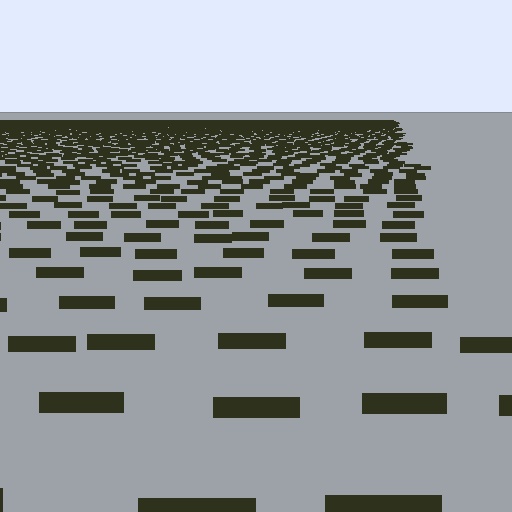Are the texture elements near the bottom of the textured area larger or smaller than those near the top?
Larger. Near the bottom, elements are closer to the viewer and appear at a bigger on-screen size.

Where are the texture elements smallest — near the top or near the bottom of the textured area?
Near the top.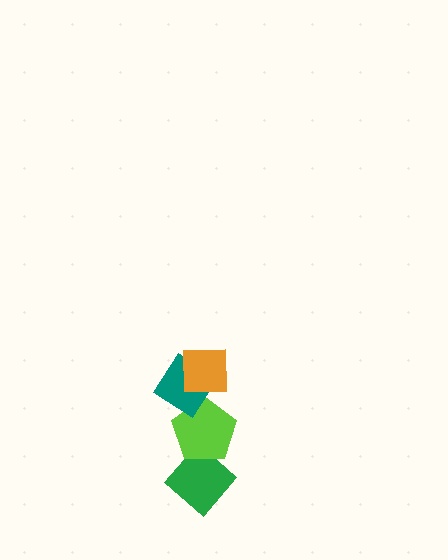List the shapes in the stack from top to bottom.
From top to bottom: the orange square, the teal diamond, the lime pentagon, the green diamond.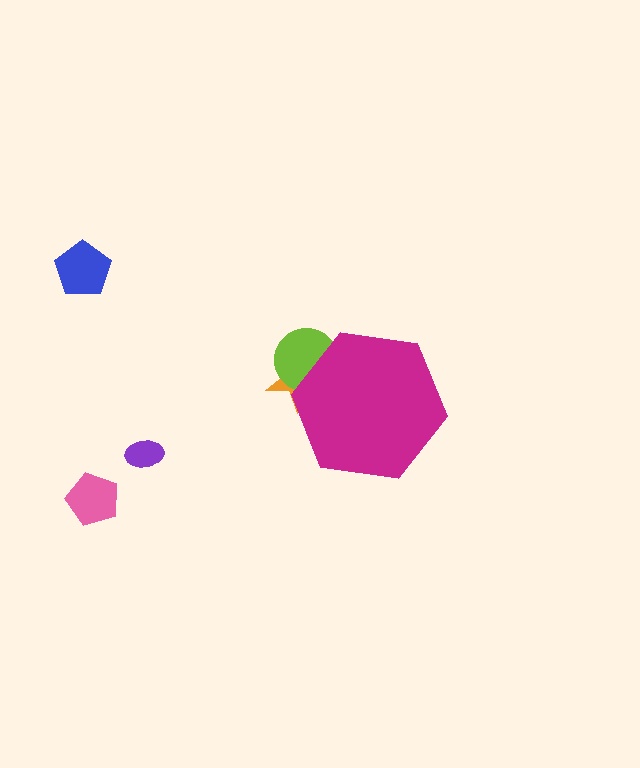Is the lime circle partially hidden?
Yes, the lime circle is partially hidden behind the magenta hexagon.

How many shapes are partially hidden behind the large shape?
2 shapes are partially hidden.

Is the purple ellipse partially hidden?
No, the purple ellipse is fully visible.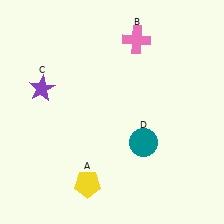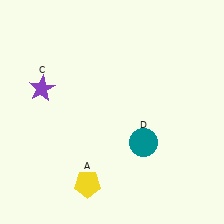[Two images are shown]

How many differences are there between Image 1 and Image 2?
There is 1 difference between the two images.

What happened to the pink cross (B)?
The pink cross (B) was removed in Image 2. It was in the top-right area of Image 1.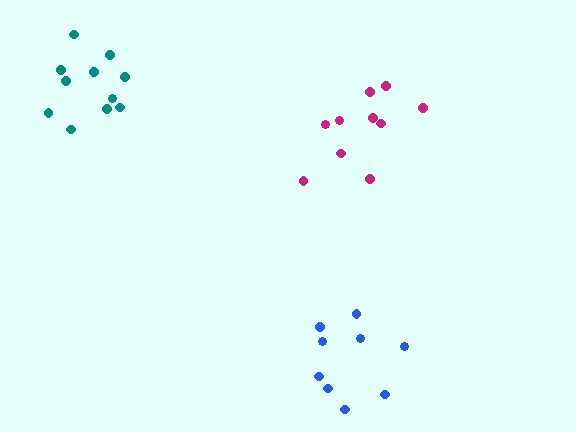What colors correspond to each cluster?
The clusters are colored: teal, blue, magenta.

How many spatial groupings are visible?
There are 3 spatial groupings.